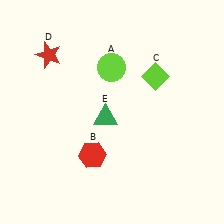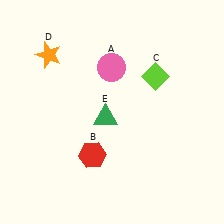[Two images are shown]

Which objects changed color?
A changed from lime to pink. D changed from red to orange.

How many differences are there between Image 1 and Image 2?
There are 2 differences between the two images.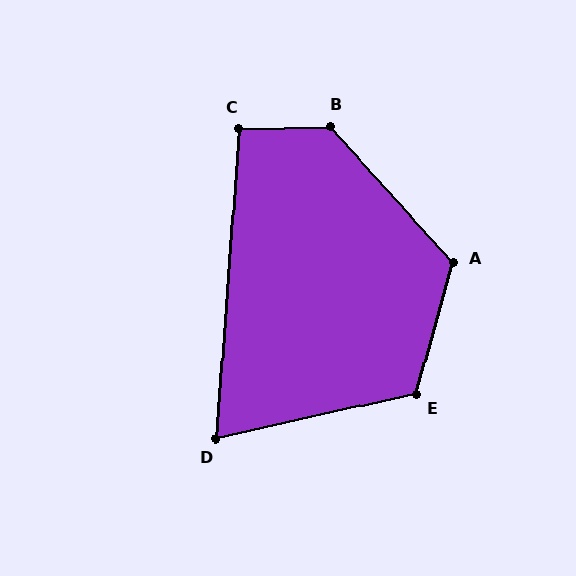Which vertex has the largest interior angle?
B, at approximately 131 degrees.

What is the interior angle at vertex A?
Approximately 123 degrees (obtuse).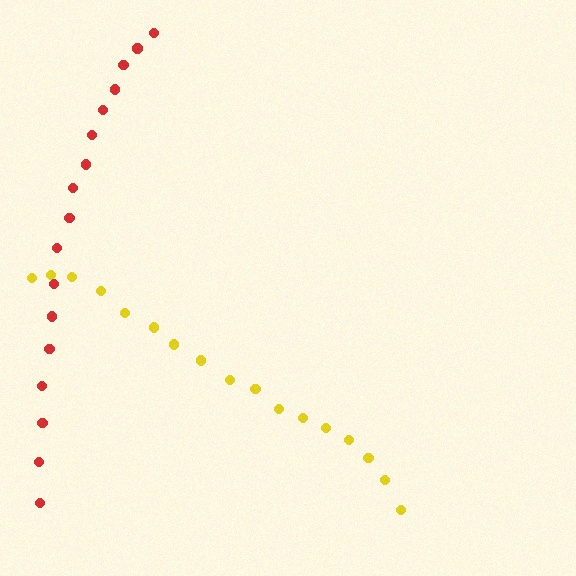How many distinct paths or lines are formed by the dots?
There are 2 distinct paths.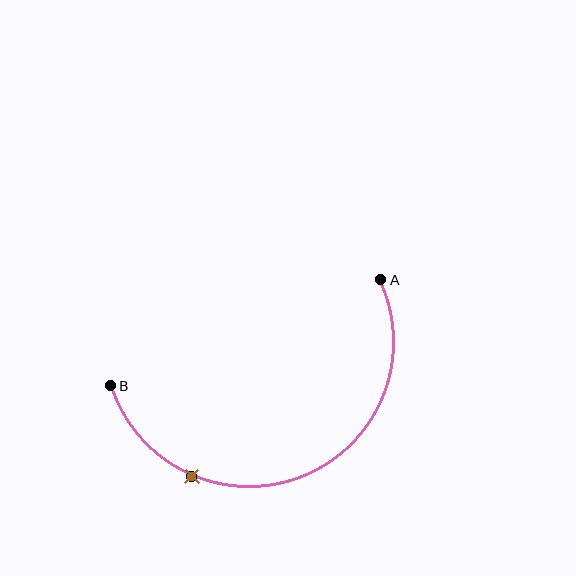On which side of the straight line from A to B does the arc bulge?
The arc bulges below the straight line connecting A and B.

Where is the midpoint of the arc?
The arc midpoint is the point on the curve farthest from the straight line joining A and B. It sits below that line.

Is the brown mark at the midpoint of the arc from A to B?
No. The brown mark lies on the arc but is closer to endpoint B. The arc midpoint would be at the point on the curve equidistant along the arc from both A and B.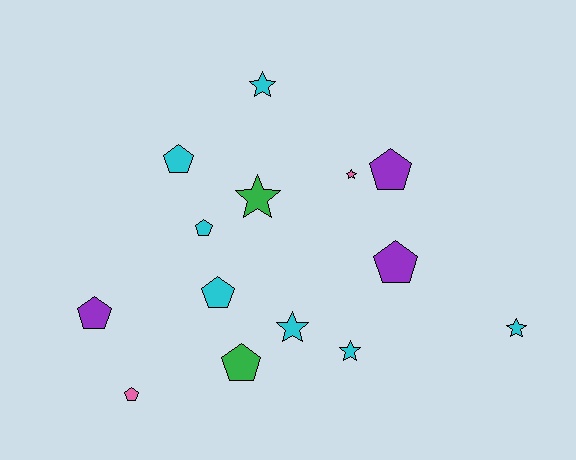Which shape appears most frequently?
Pentagon, with 8 objects.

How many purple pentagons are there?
There are 3 purple pentagons.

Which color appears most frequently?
Cyan, with 7 objects.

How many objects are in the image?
There are 14 objects.